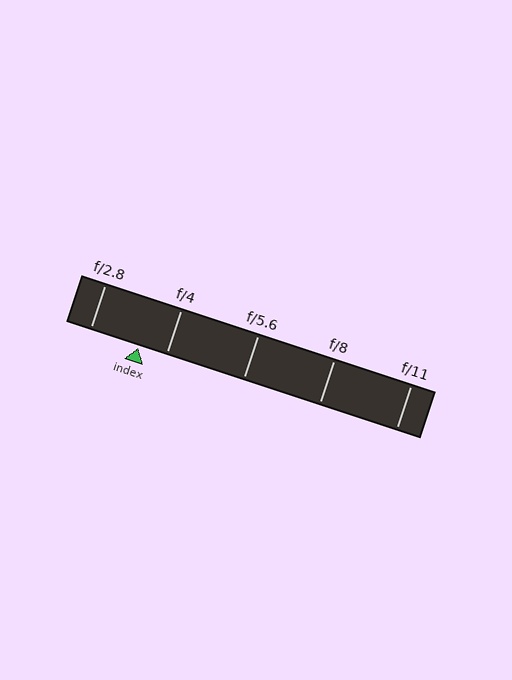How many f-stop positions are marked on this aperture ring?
There are 5 f-stop positions marked.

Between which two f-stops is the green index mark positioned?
The index mark is between f/2.8 and f/4.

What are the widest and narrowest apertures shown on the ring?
The widest aperture shown is f/2.8 and the narrowest is f/11.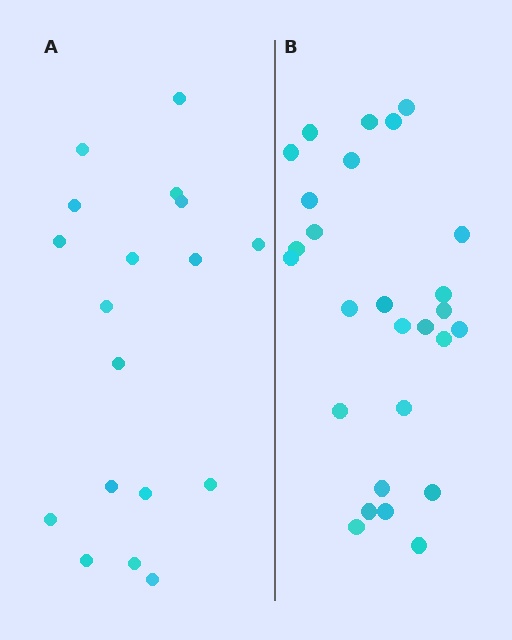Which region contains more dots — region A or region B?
Region B (the right region) has more dots.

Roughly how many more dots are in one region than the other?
Region B has roughly 8 or so more dots than region A.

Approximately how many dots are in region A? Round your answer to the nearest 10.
About 20 dots. (The exact count is 18, which rounds to 20.)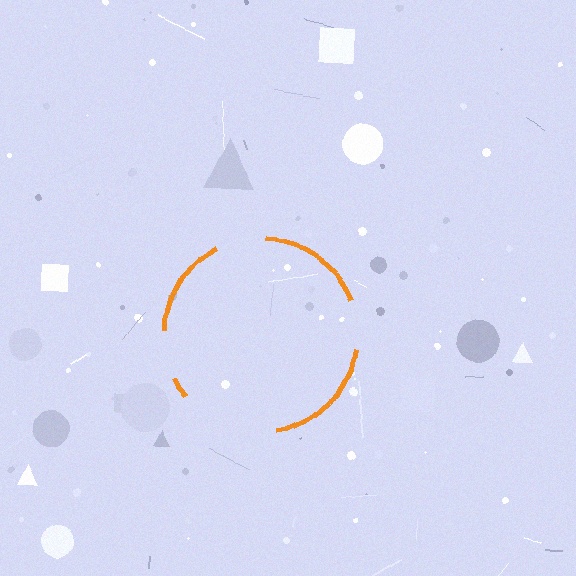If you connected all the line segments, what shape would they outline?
They would outline a circle.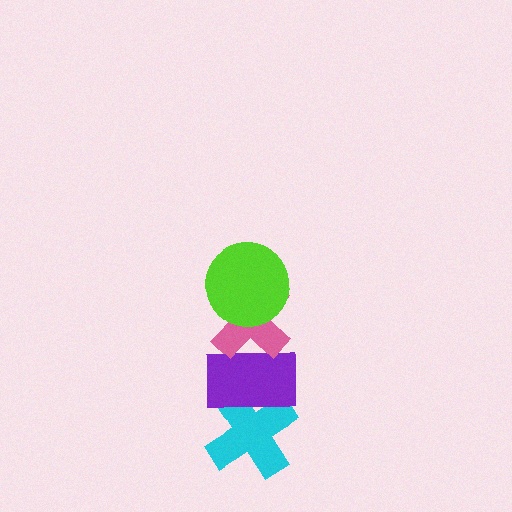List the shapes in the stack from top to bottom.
From top to bottom: the lime circle, the pink cross, the purple rectangle, the cyan cross.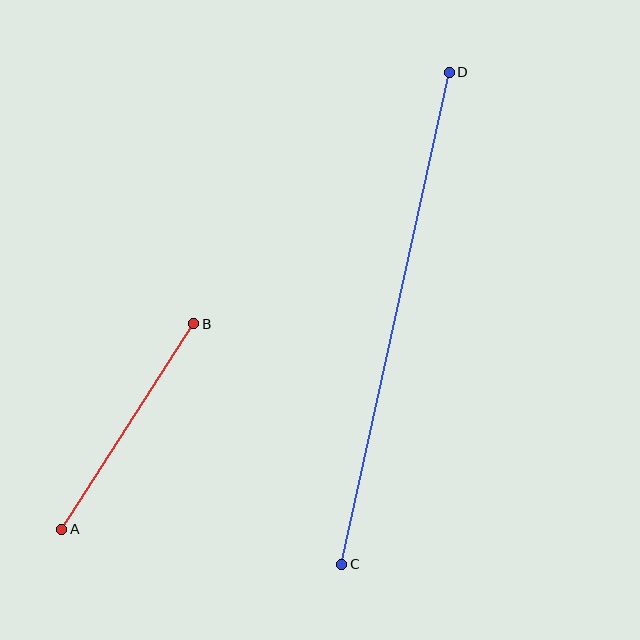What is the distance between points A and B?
The distance is approximately 244 pixels.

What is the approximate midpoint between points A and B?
The midpoint is at approximately (128, 426) pixels.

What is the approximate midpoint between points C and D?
The midpoint is at approximately (396, 318) pixels.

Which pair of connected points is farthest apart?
Points C and D are farthest apart.